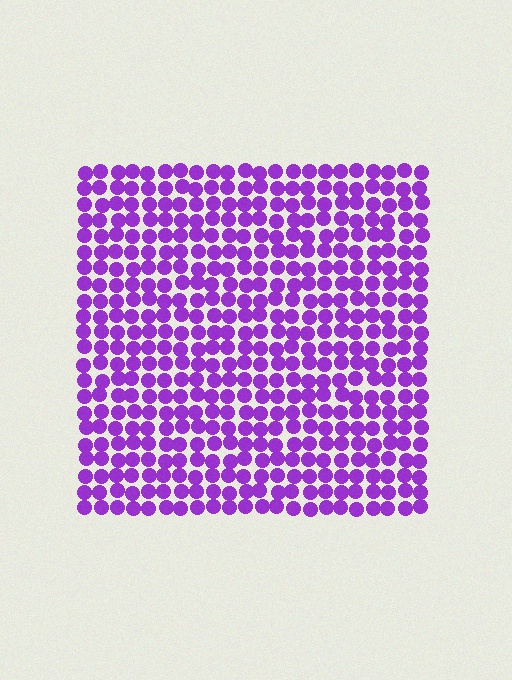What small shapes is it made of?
It is made of small circles.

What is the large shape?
The large shape is a square.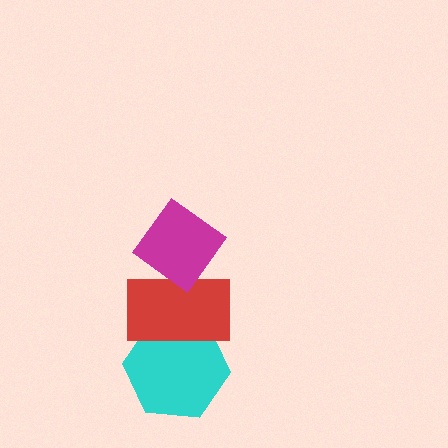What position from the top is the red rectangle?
The red rectangle is 2nd from the top.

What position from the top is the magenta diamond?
The magenta diamond is 1st from the top.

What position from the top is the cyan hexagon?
The cyan hexagon is 3rd from the top.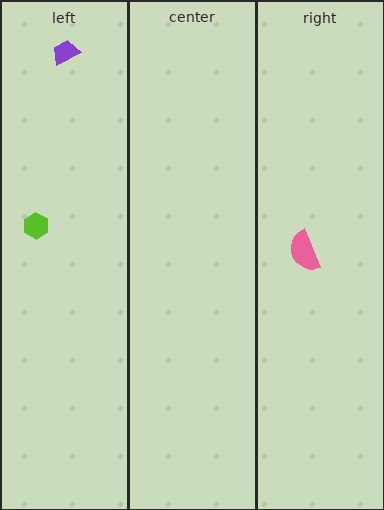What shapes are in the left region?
The lime hexagon, the purple trapezoid.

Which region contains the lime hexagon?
The left region.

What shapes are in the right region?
The pink semicircle.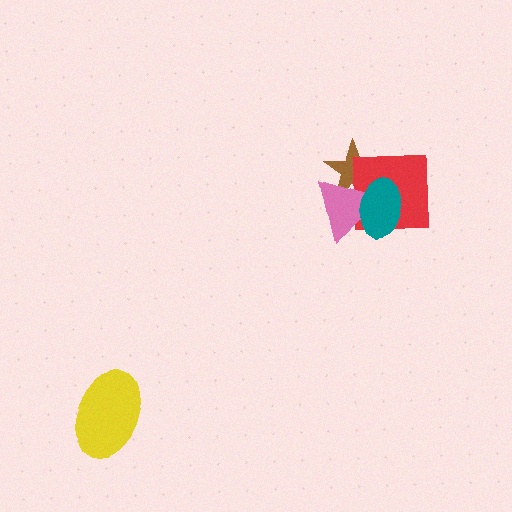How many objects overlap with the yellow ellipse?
0 objects overlap with the yellow ellipse.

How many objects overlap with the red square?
3 objects overlap with the red square.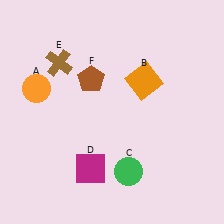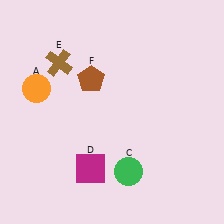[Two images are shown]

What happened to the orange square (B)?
The orange square (B) was removed in Image 2. It was in the top-right area of Image 1.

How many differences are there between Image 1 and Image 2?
There is 1 difference between the two images.